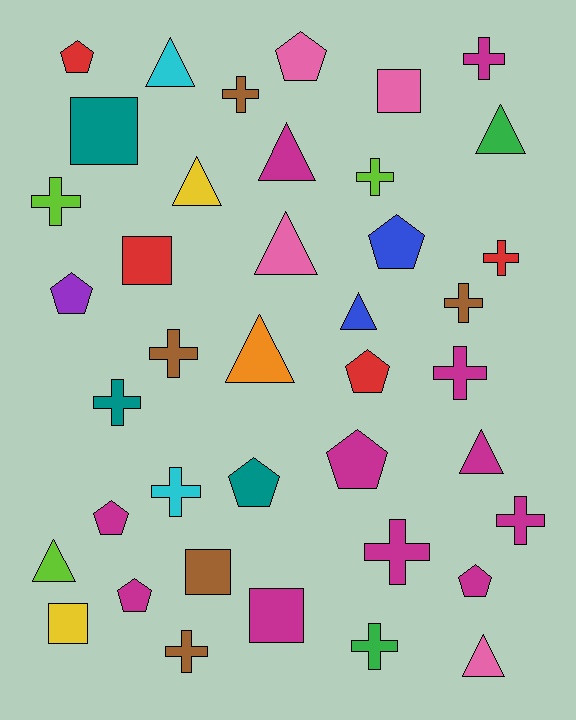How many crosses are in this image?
There are 14 crosses.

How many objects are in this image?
There are 40 objects.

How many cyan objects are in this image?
There are 2 cyan objects.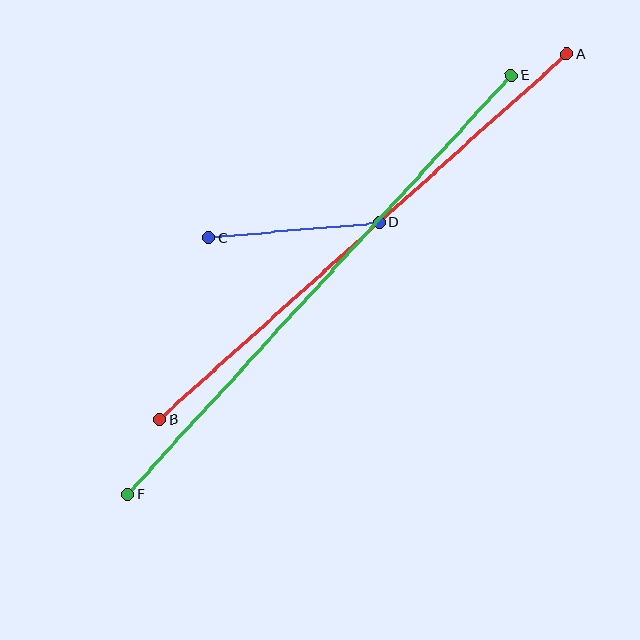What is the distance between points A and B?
The distance is approximately 547 pixels.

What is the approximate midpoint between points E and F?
The midpoint is at approximately (319, 285) pixels.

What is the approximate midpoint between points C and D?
The midpoint is at approximately (294, 230) pixels.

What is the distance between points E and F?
The distance is approximately 568 pixels.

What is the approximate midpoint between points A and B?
The midpoint is at approximately (363, 237) pixels.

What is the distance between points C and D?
The distance is approximately 171 pixels.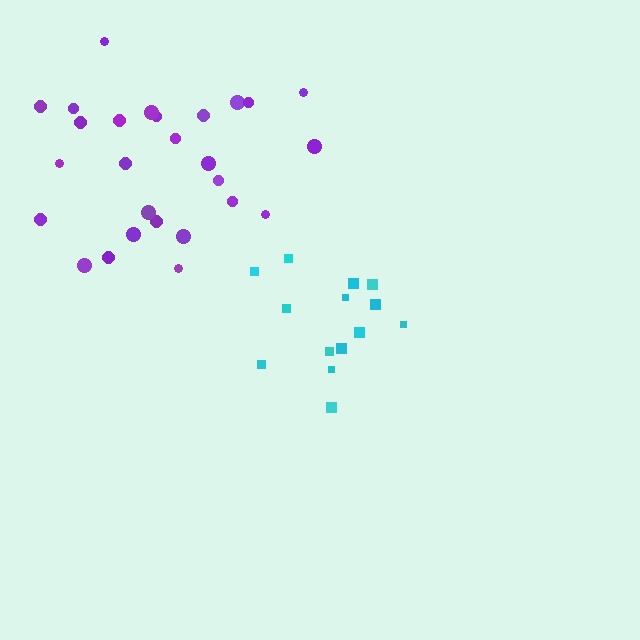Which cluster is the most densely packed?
Cyan.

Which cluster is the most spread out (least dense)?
Purple.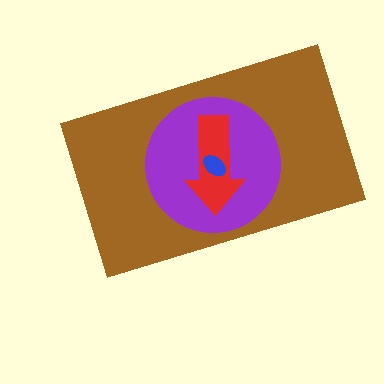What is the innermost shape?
The blue ellipse.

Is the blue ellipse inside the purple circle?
Yes.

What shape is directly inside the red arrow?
The blue ellipse.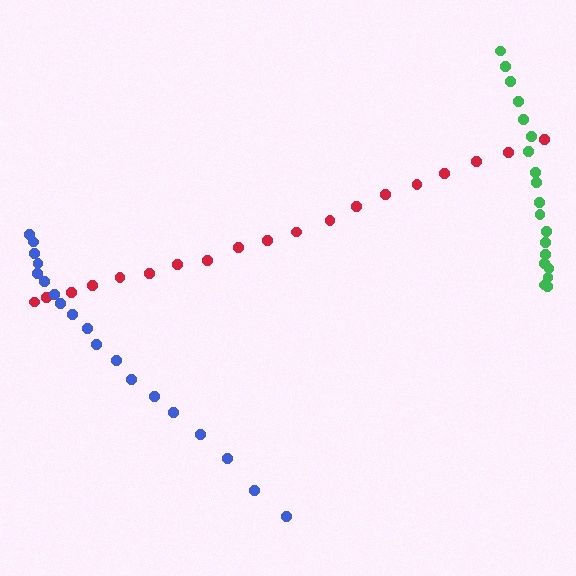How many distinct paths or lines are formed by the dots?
There are 3 distinct paths.